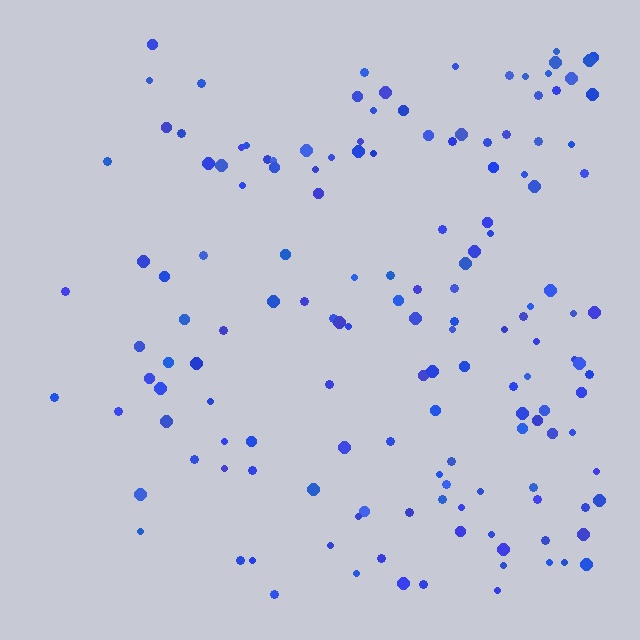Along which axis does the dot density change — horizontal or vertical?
Horizontal.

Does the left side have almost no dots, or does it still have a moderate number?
Still a moderate number, just noticeably fewer than the right.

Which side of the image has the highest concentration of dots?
The right.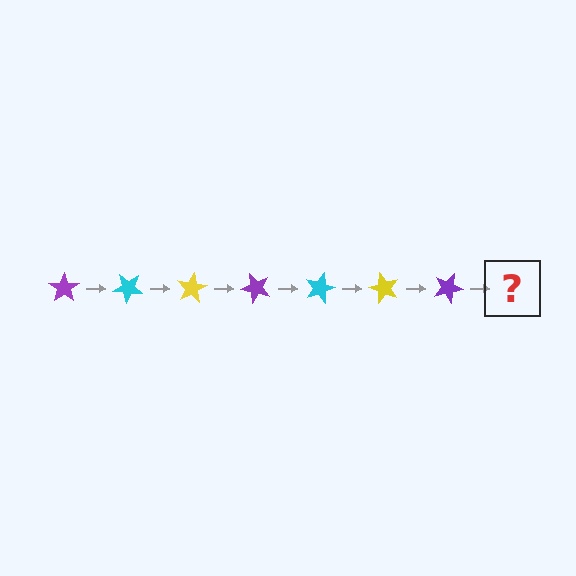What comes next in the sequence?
The next element should be a cyan star, rotated 280 degrees from the start.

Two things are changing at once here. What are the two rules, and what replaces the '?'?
The two rules are that it rotates 40 degrees each step and the color cycles through purple, cyan, and yellow. The '?' should be a cyan star, rotated 280 degrees from the start.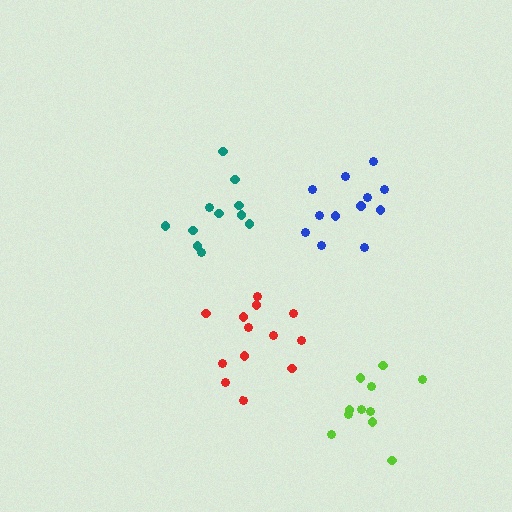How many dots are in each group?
Group 1: 11 dots, Group 2: 13 dots, Group 3: 12 dots, Group 4: 11 dots (47 total).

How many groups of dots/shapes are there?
There are 4 groups.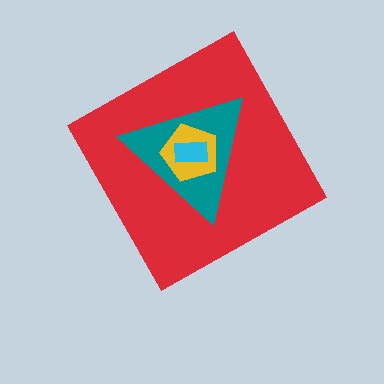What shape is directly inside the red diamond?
The teal triangle.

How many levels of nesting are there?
4.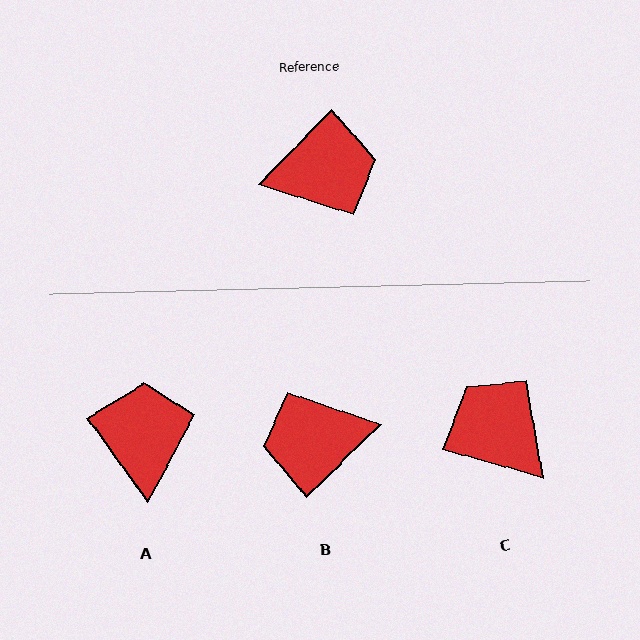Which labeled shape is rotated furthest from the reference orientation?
B, about 179 degrees away.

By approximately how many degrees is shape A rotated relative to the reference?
Approximately 80 degrees counter-clockwise.